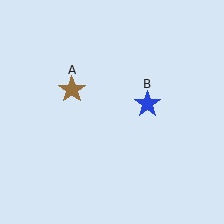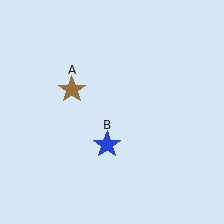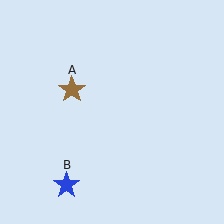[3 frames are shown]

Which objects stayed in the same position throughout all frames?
Brown star (object A) remained stationary.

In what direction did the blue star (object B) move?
The blue star (object B) moved down and to the left.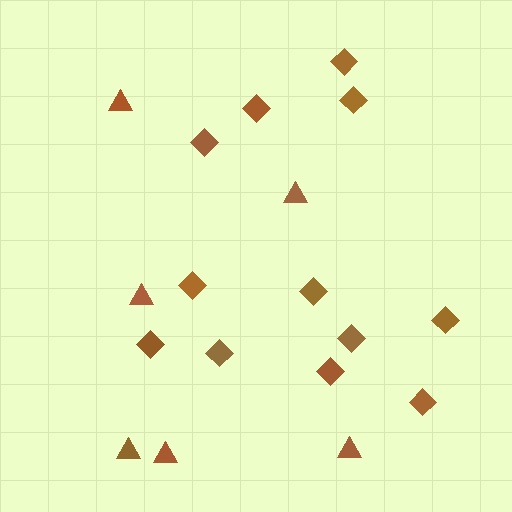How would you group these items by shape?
There are 2 groups: one group of triangles (6) and one group of diamonds (12).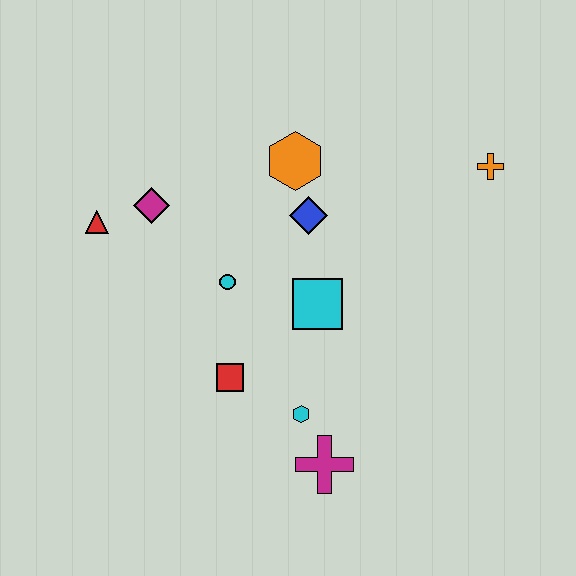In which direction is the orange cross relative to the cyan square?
The orange cross is to the right of the cyan square.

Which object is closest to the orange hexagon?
The blue diamond is closest to the orange hexagon.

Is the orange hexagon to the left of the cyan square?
Yes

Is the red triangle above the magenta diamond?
No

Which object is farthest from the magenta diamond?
The orange cross is farthest from the magenta diamond.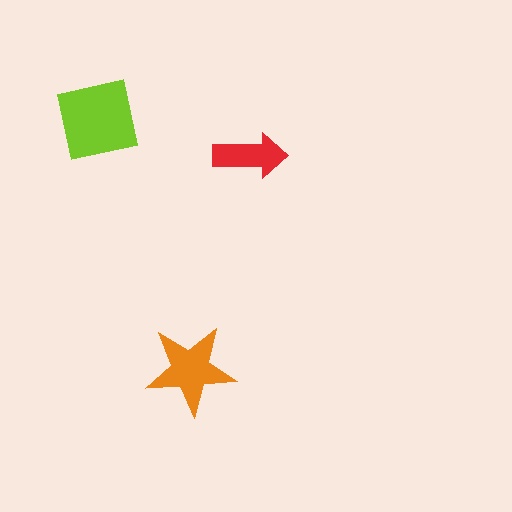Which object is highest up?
The lime square is topmost.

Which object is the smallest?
The red arrow.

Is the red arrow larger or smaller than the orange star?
Smaller.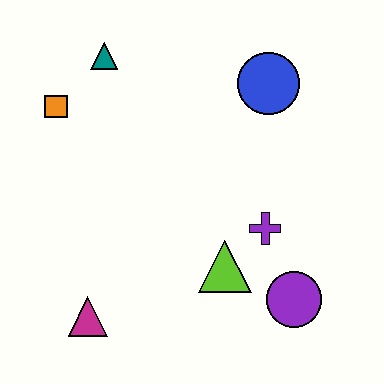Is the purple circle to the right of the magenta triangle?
Yes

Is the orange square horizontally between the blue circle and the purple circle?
No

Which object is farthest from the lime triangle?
The teal triangle is farthest from the lime triangle.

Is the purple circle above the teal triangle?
No